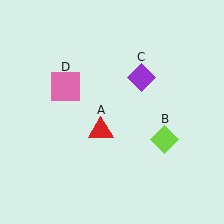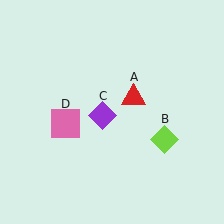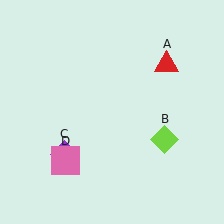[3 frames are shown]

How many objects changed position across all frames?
3 objects changed position: red triangle (object A), purple diamond (object C), pink square (object D).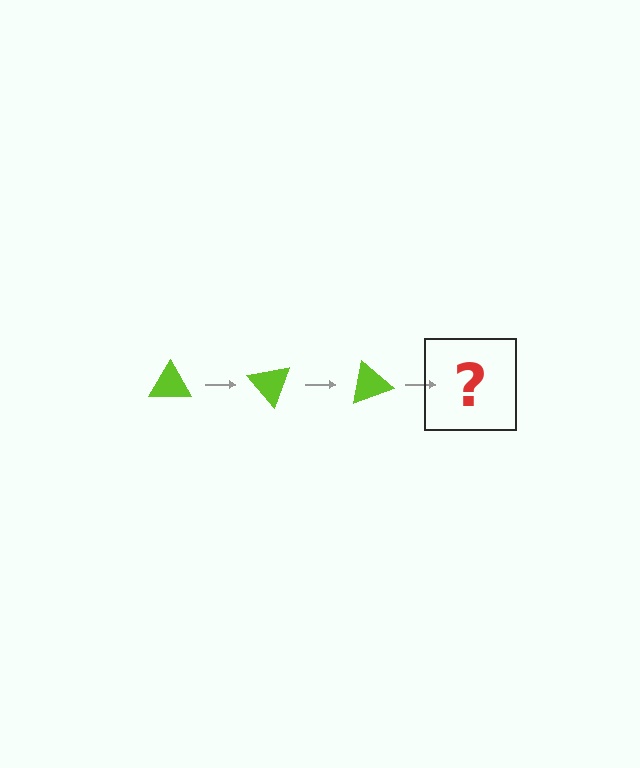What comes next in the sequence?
The next element should be a lime triangle rotated 150 degrees.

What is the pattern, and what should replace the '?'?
The pattern is that the triangle rotates 50 degrees each step. The '?' should be a lime triangle rotated 150 degrees.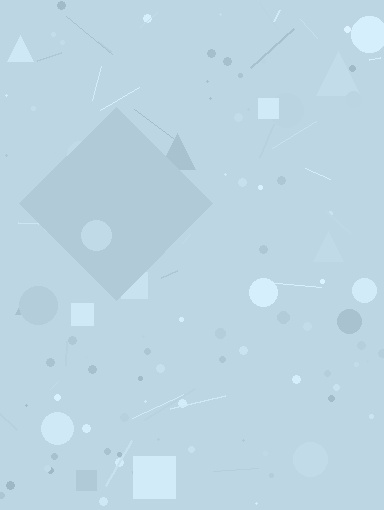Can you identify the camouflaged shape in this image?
The camouflaged shape is a diamond.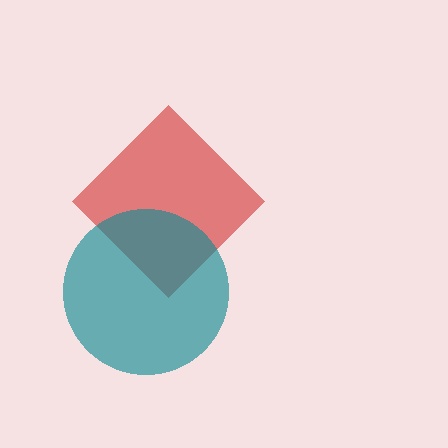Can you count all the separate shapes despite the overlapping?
Yes, there are 2 separate shapes.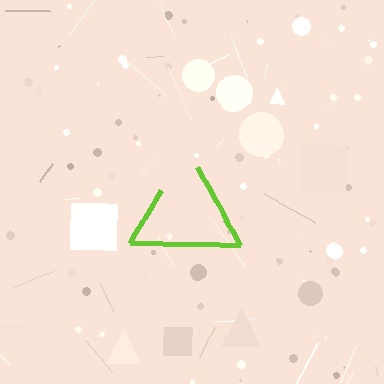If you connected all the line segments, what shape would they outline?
They would outline a triangle.